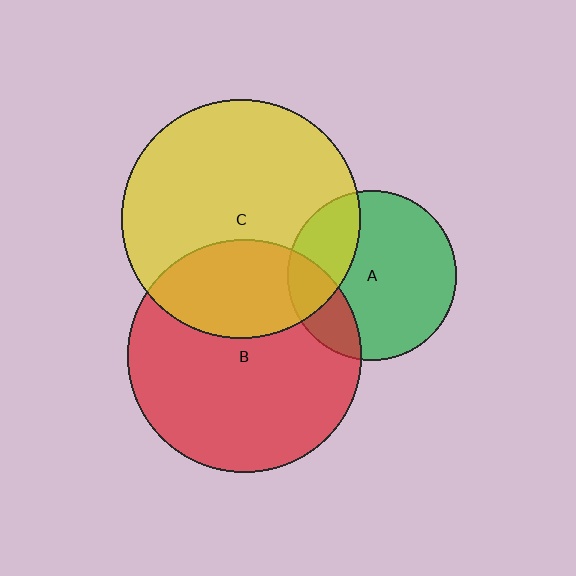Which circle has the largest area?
Circle C (yellow).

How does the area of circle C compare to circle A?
Approximately 2.0 times.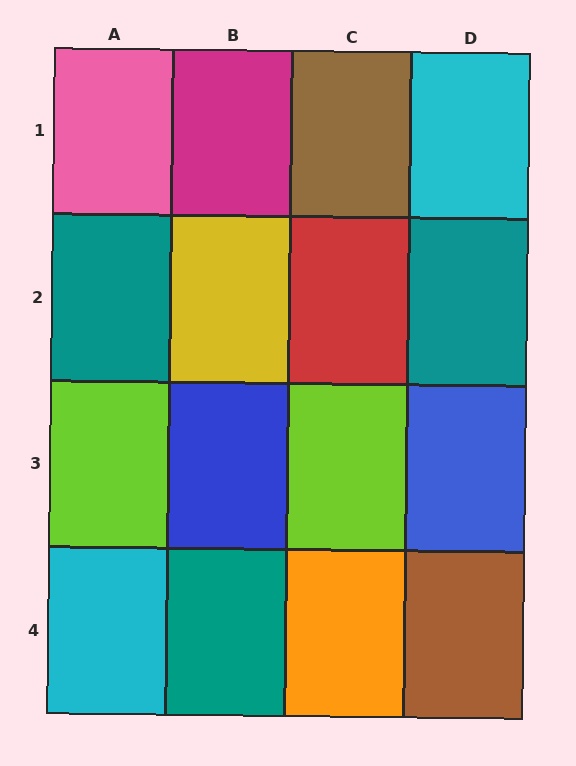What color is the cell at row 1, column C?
Brown.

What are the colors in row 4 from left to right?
Cyan, teal, orange, brown.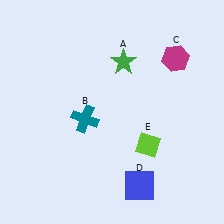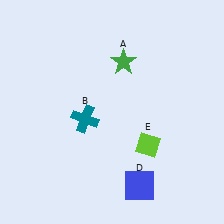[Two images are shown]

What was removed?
The magenta hexagon (C) was removed in Image 2.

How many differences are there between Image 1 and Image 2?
There is 1 difference between the two images.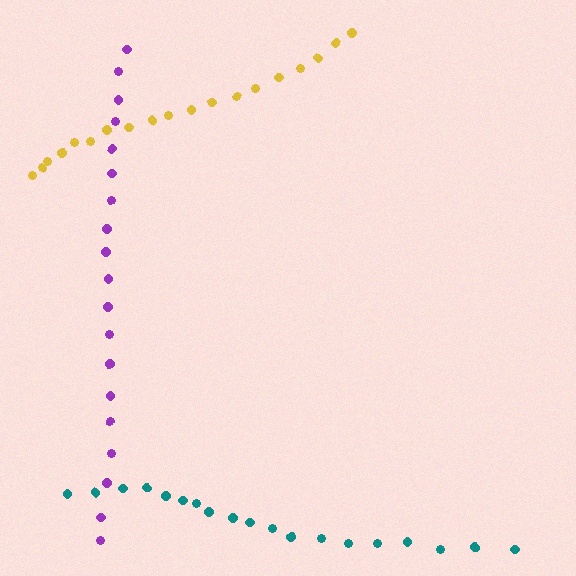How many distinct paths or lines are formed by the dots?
There are 3 distinct paths.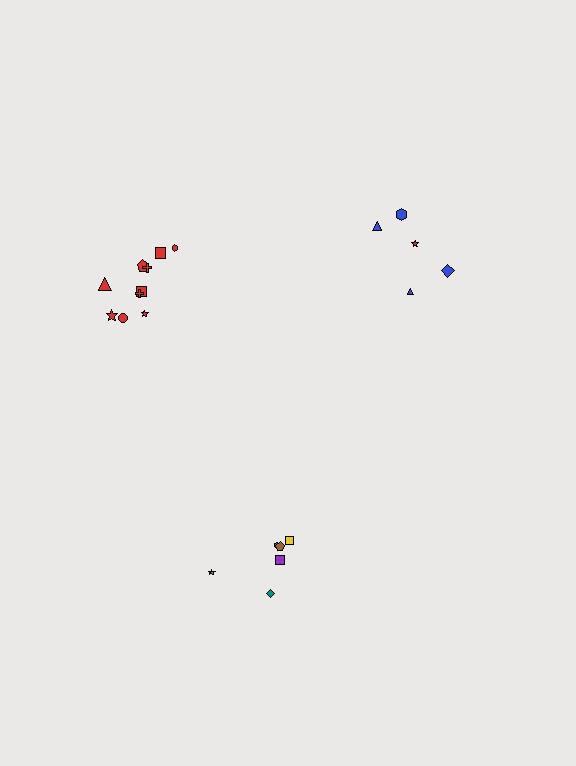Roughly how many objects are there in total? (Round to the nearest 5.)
Roughly 20 objects in total.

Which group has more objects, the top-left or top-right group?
The top-left group.